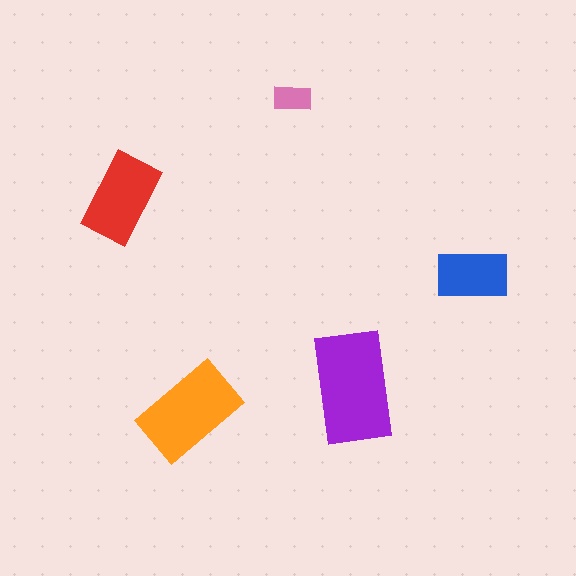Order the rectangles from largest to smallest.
the purple one, the orange one, the red one, the blue one, the pink one.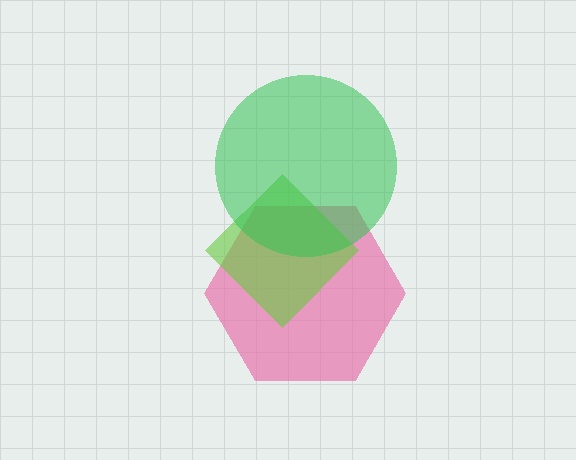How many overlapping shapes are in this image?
There are 3 overlapping shapes in the image.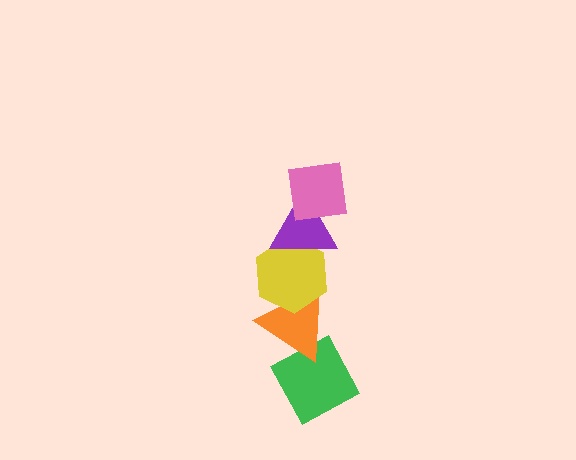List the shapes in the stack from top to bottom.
From top to bottom: the pink square, the purple triangle, the yellow hexagon, the orange triangle, the green diamond.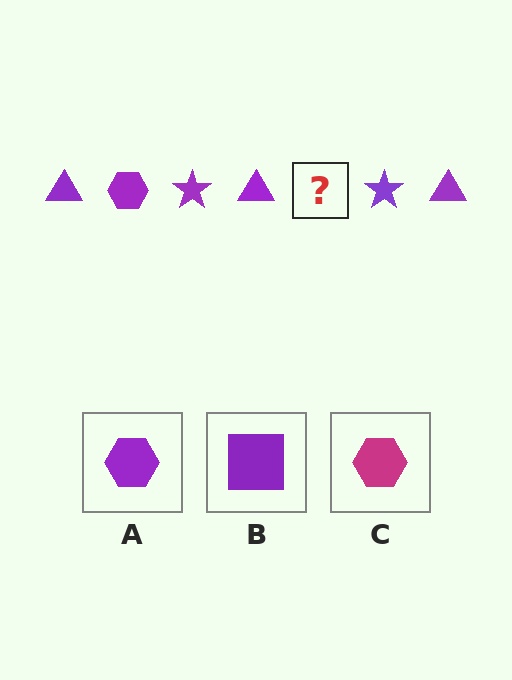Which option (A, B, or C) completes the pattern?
A.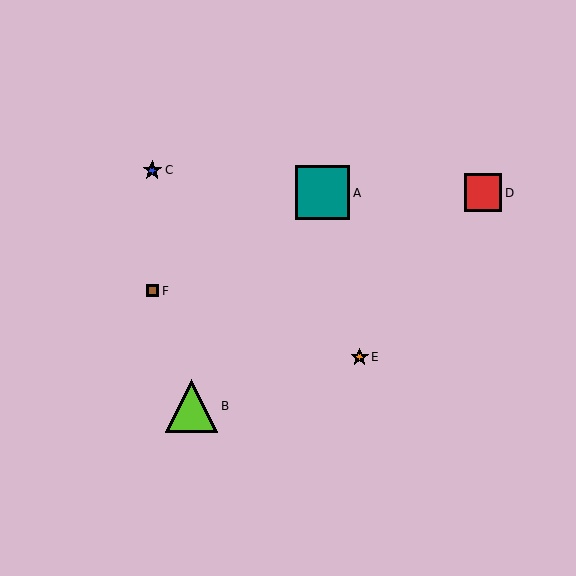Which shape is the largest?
The teal square (labeled A) is the largest.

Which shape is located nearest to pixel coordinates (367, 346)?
The orange star (labeled E) at (360, 357) is nearest to that location.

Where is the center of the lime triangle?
The center of the lime triangle is at (191, 406).